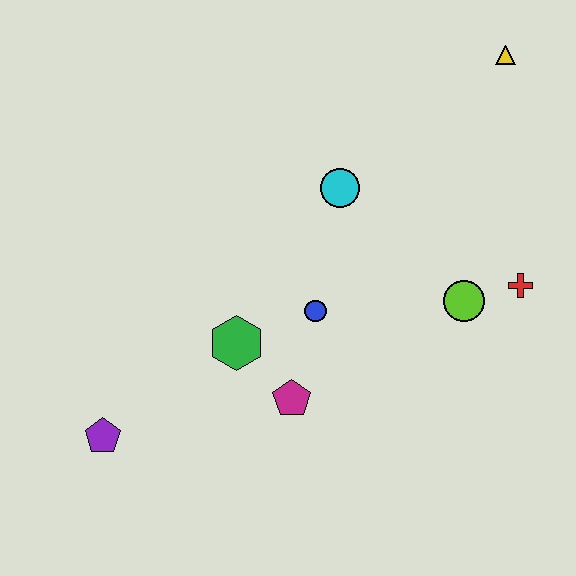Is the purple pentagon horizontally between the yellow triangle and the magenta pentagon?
No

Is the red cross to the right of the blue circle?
Yes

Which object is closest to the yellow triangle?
The cyan circle is closest to the yellow triangle.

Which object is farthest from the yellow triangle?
The purple pentagon is farthest from the yellow triangle.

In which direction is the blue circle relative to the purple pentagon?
The blue circle is to the right of the purple pentagon.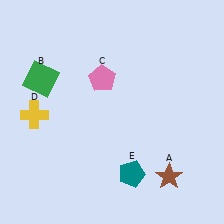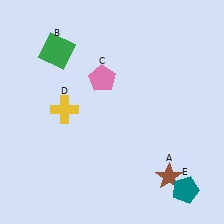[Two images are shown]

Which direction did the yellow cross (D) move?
The yellow cross (D) moved right.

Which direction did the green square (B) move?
The green square (B) moved up.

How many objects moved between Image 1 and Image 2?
3 objects moved between the two images.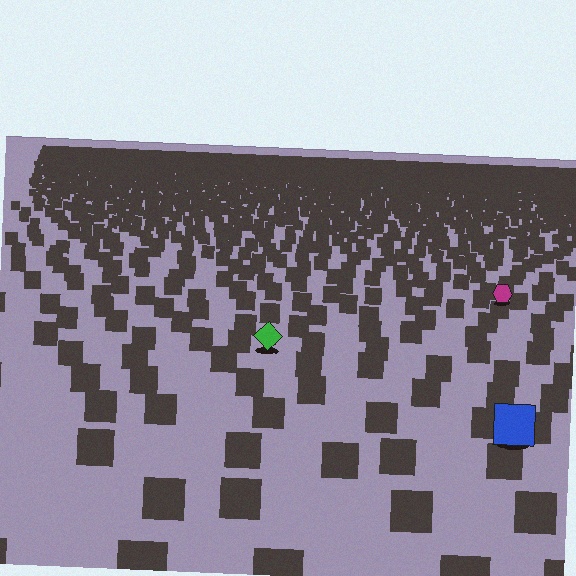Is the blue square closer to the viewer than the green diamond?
Yes. The blue square is closer — you can tell from the texture gradient: the ground texture is coarser near it.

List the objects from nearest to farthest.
From nearest to farthest: the blue square, the green diamond, the magenta hexagon.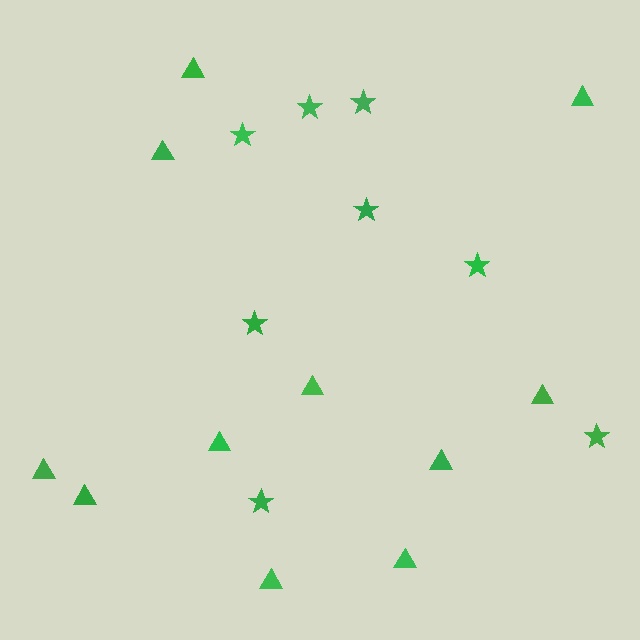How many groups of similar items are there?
There are 2 groups: one group of triangles (11) and one group of stars (8).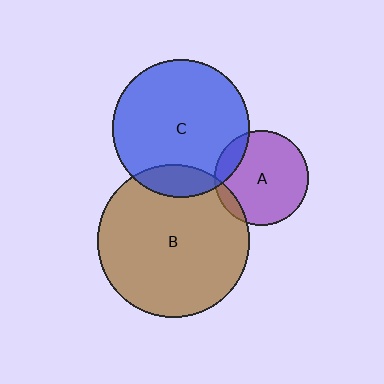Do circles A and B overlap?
Yes.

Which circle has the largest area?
Circle B (brown).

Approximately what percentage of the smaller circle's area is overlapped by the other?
Approximately 10%.